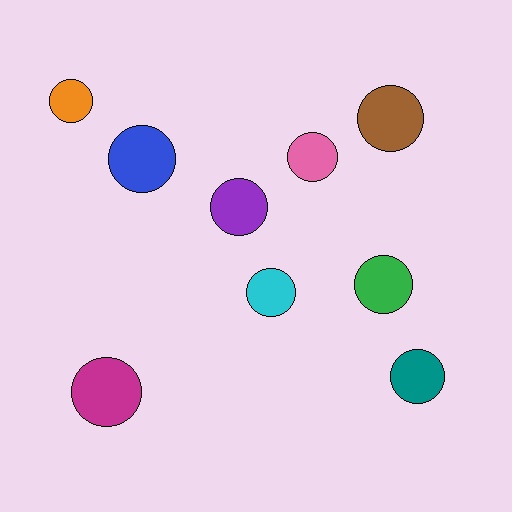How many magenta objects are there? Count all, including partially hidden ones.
There is 1 magenta object.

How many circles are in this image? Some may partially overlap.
There are 9 circles.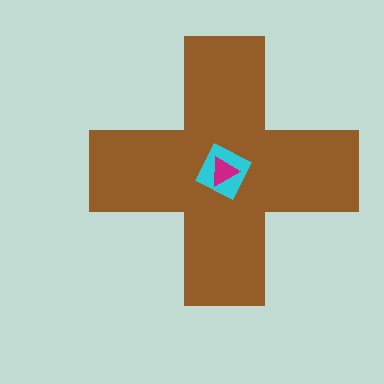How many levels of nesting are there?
3.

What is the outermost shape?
The brown cross.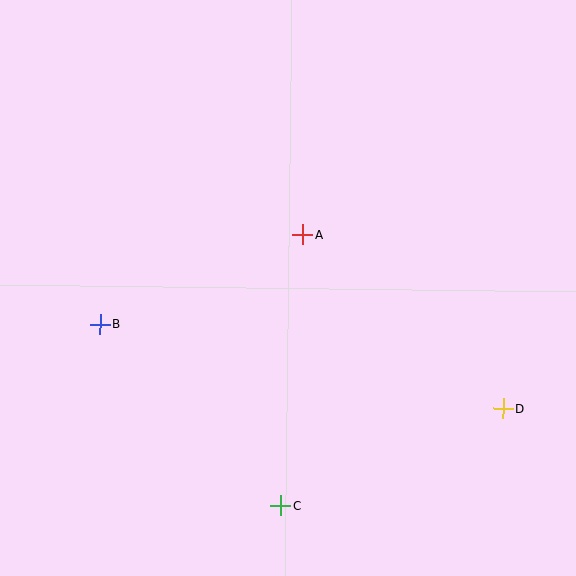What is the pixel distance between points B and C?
The distance between B and C is 257 pixels.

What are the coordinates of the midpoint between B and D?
The midpoint between B and D is at (301, 366).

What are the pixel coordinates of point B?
Point B is at (100, 324).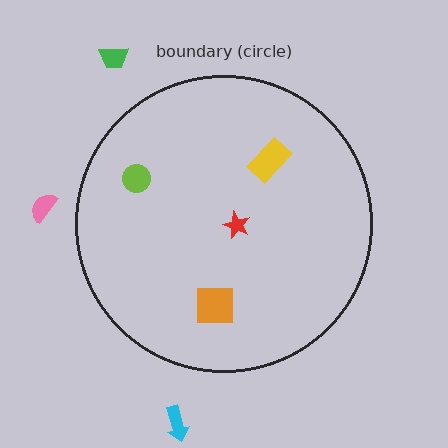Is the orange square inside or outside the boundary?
Inside.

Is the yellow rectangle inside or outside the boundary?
Inside.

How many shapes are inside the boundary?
4 inside, 3 outside.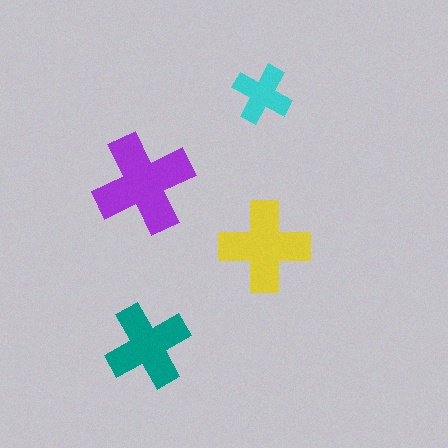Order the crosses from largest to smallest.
the purple one, the yellow one, the teal one, the cyan one.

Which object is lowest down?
The teal cross is bottommost.